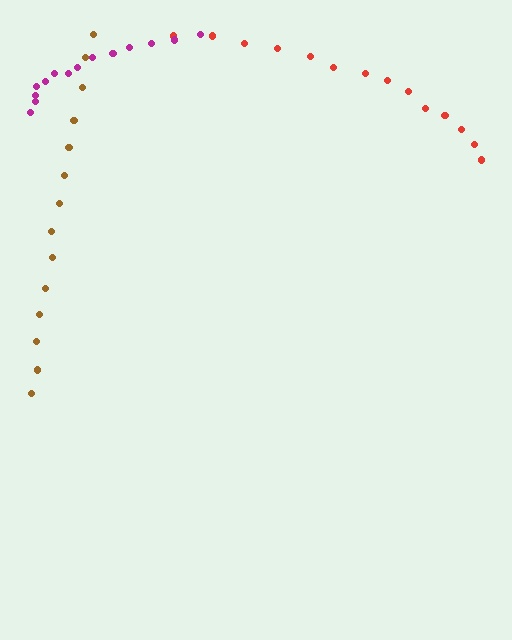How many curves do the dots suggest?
There are 3 distinct paths.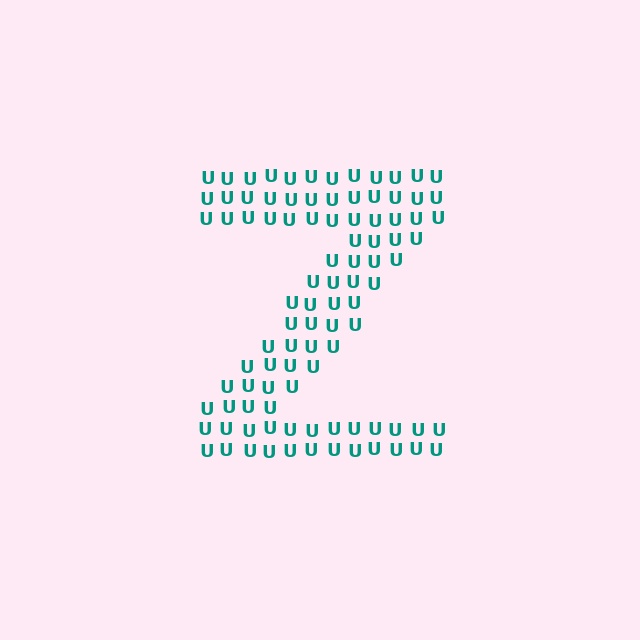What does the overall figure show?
The overall figure shows the letter Z.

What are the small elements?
The small elements are letter U's.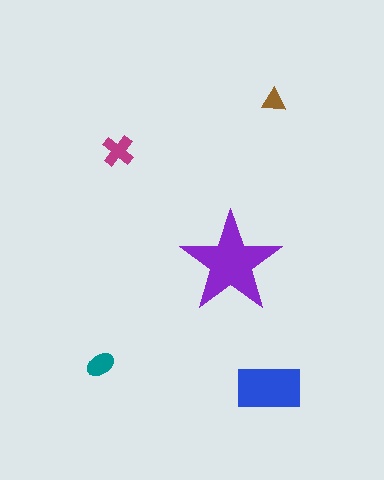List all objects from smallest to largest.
The brown triangle, the teal ellipse, the magenta cross, the blue rectangle, the purple star.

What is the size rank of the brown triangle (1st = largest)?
5th.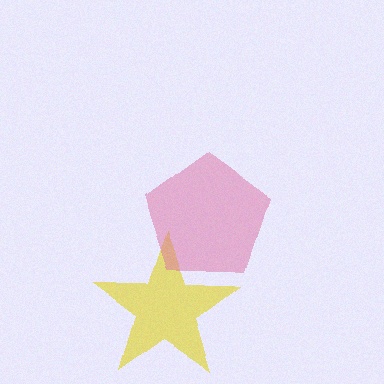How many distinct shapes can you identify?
There are 2 distinct shapes: a yellow star, a pink pentagon.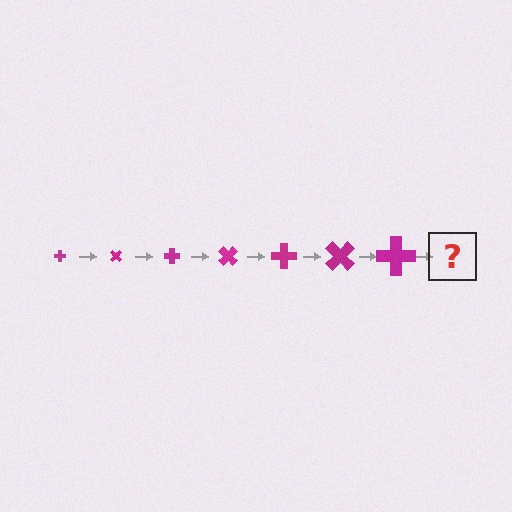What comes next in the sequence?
The next element should be a cross, larger than the previous one and rotated 315 degrees from the start.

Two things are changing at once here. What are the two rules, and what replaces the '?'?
The two rules are that the cross grows larger each step and it rotates 45 degrees each step. The '?' should be a cross, larger than the previous one and rotated 315 degrees from the start.